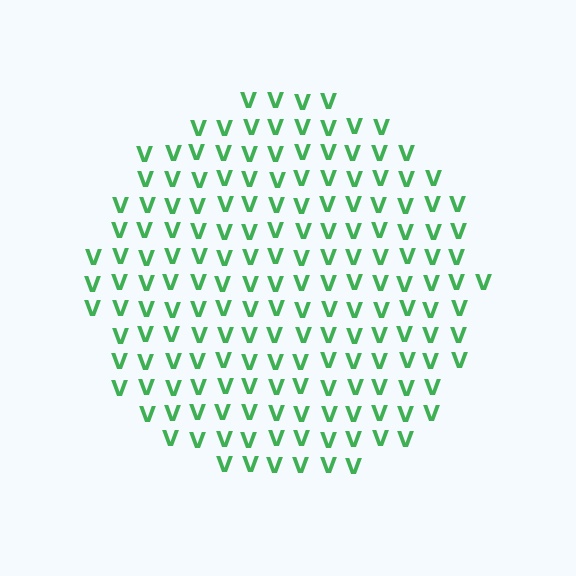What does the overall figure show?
The overall figure shows a circle.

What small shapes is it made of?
It is made of small letter V's.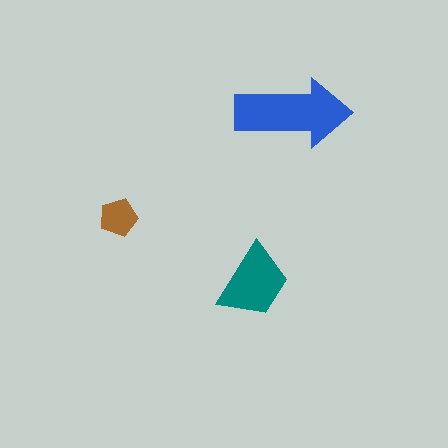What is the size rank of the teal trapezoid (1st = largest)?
2nd.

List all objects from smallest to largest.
The brown pentagon, the teal trapezoid, the blue arrow.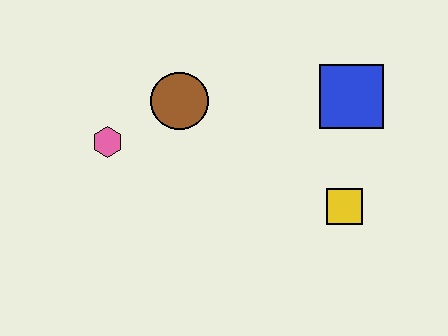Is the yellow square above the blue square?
No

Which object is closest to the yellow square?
The blue square is closest to the yellow square.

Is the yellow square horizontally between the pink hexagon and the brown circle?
No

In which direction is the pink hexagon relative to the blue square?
The pink hexagon is to the left of the blue square.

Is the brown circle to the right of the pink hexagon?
Yes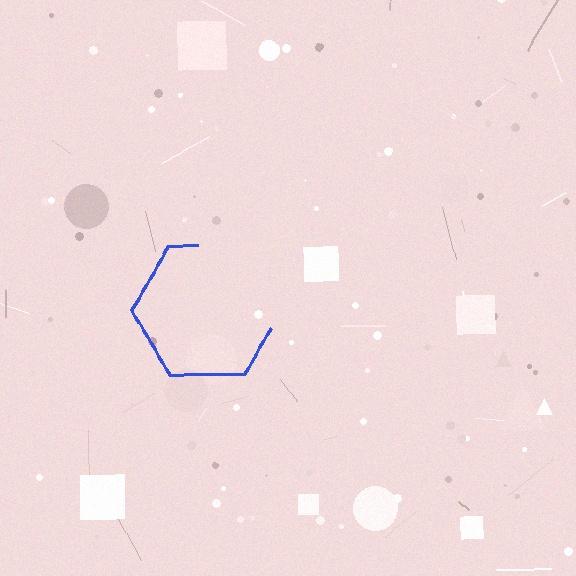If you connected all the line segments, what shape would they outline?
They would outline a hexagon.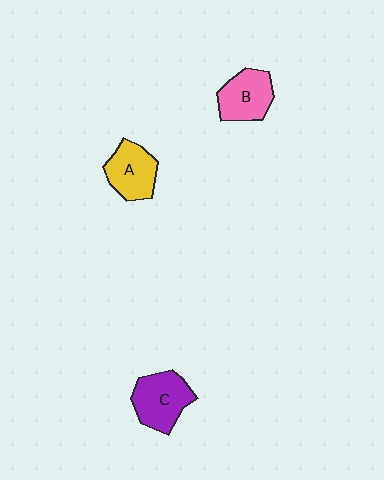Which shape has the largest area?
Shape C (purple).